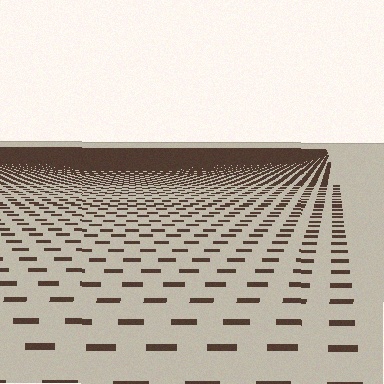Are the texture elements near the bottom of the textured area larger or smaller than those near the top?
Larger. Near the bottom, elements are closer to the viewer and appear at a bigger on-screen size.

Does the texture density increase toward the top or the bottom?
Density increases toward the top.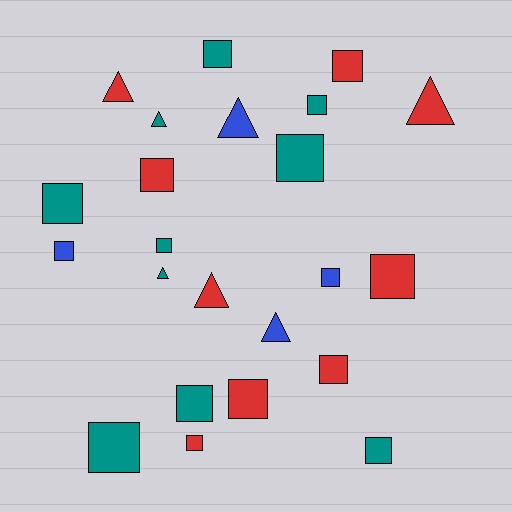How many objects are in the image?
There are 23 objects.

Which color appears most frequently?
Teal, with 10 objects.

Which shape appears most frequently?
Square, with 16 objects.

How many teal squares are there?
There are 8 teal squares.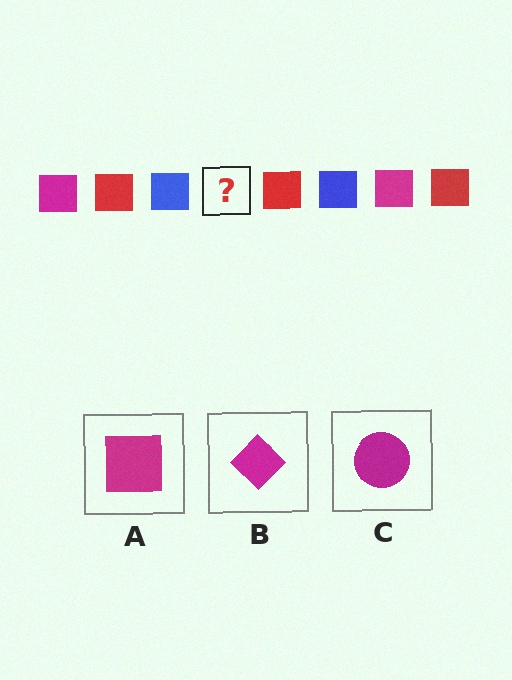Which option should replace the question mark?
Option A.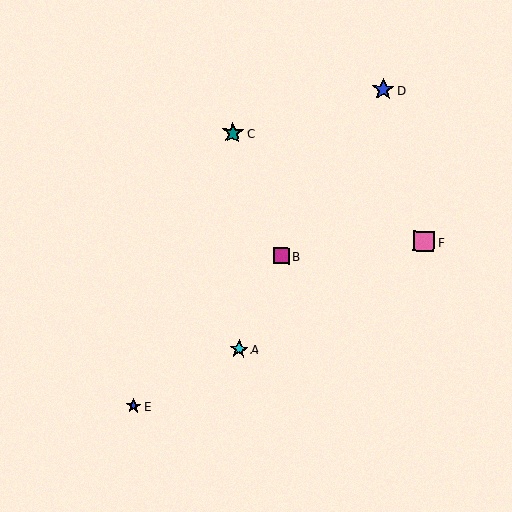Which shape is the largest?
The blue star (labeled D) is the largest.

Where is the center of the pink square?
The center of the pink square is at (424, 241).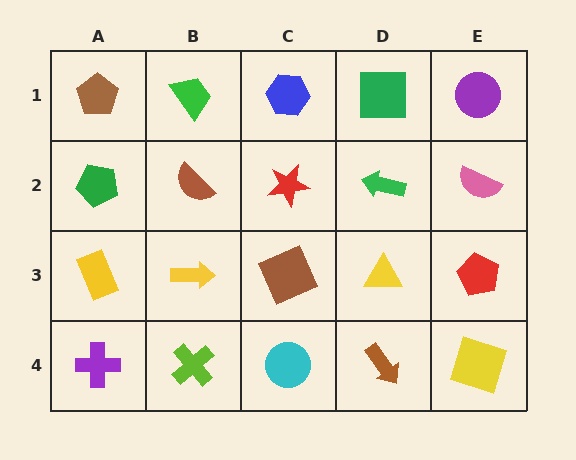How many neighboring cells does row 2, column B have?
4.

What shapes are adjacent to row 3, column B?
A brown semicircle (row 2, column B), a lime cross (row 4, column B), a yellow rectangle (row 3, column A), a brown square (row 3, column C).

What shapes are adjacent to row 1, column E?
A pink semicircle (row 2, column E), a green square (row 1, column D).